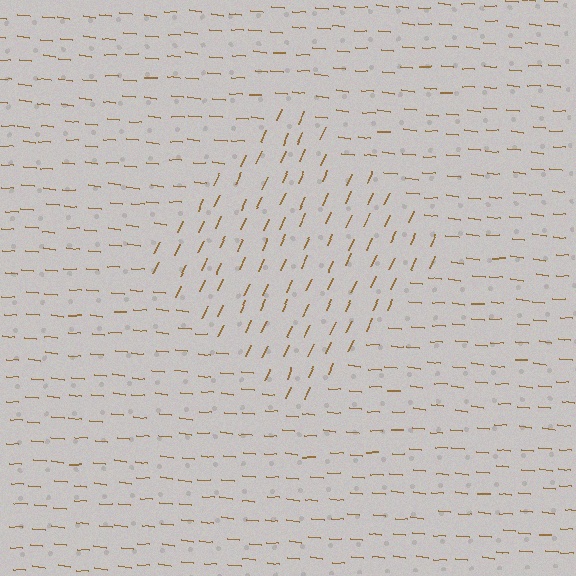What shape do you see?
I see a diamond.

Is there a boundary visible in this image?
Yes, there is a texture boundary formed by a change in line orientation.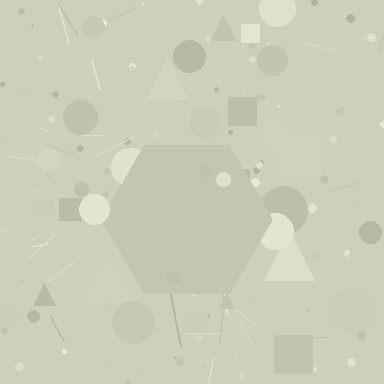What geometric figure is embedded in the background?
A hexagon is embedded in the background.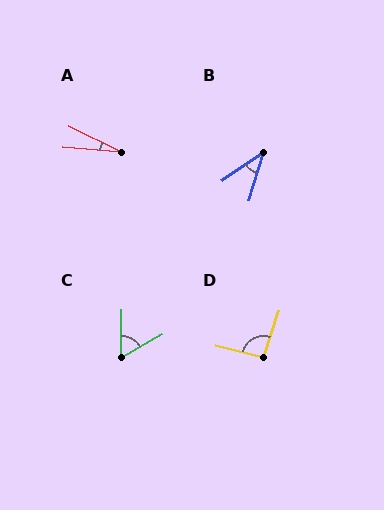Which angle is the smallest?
A, at approximately 21 degrees.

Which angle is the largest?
D, at approximately 94 degrees.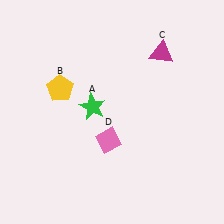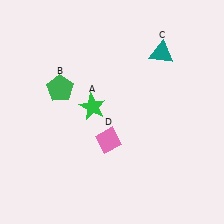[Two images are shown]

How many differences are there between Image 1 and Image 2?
There are 2 differences between the two images.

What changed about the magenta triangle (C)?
In Image 1, C is magenta. In Image 2, it changed to teal.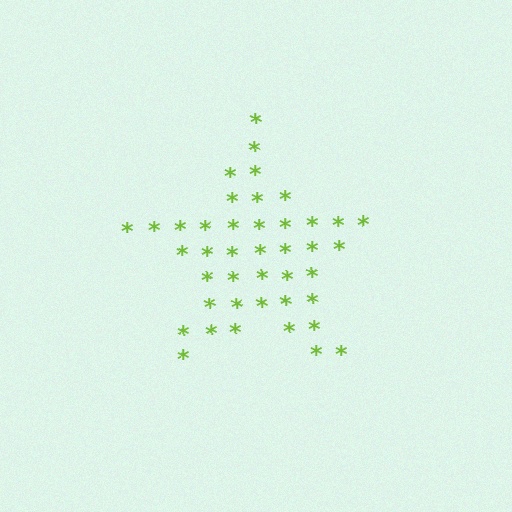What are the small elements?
The small elements are asterisks.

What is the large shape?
The large shape is a star.